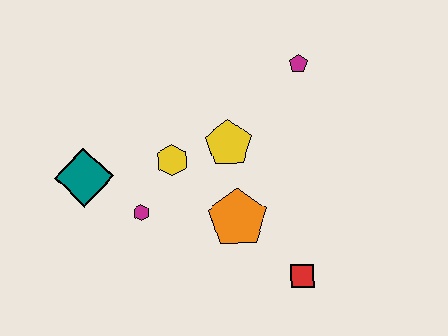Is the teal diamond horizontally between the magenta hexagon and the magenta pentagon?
No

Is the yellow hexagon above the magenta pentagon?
No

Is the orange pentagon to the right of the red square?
No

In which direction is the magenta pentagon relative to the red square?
The magenta pentagon is above the red square.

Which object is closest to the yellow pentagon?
The yellow hexagon is closest to the yellow pentagon.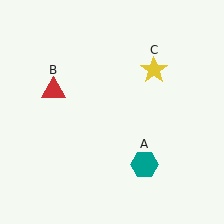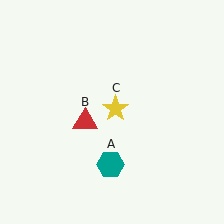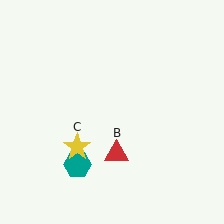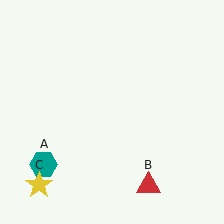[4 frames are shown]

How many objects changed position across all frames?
3 objects changed position: teal hexagon (object A), red triangle (object B), yellow star (object C).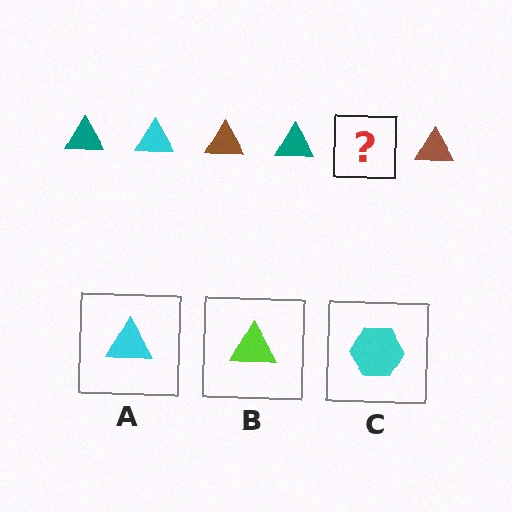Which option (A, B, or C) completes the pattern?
A.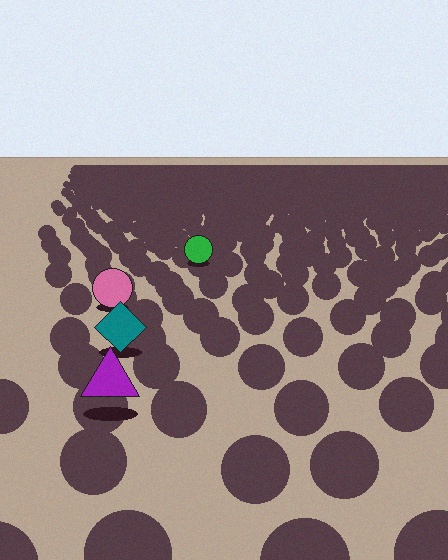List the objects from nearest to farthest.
From nearest to farthest: the purple triangle, the teal diamond, the pink circle, the green circle.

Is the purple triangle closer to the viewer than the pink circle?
Yes. The purple triangle is closer — you can tell from the texture gradient: the ground texture is coarser near it.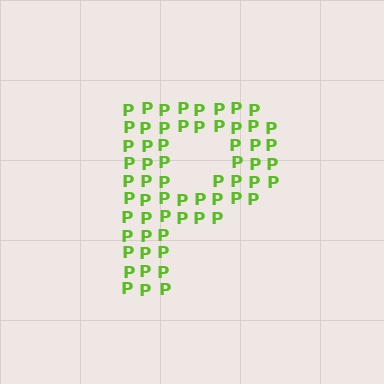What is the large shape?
The large shape is the letter P.